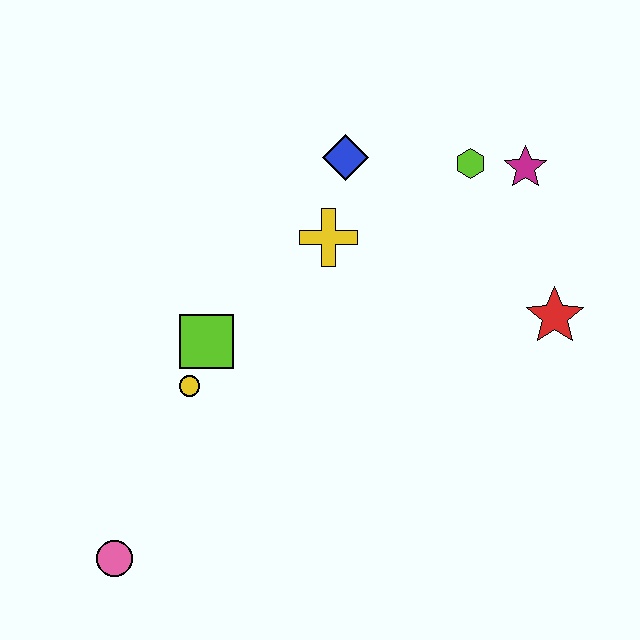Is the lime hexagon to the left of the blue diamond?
No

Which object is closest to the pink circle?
The yellow circle is closest to the pink circle.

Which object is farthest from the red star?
The pink circle is farthest from the red star.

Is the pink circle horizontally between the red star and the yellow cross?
No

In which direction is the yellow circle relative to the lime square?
The yellow circle is below the lime square.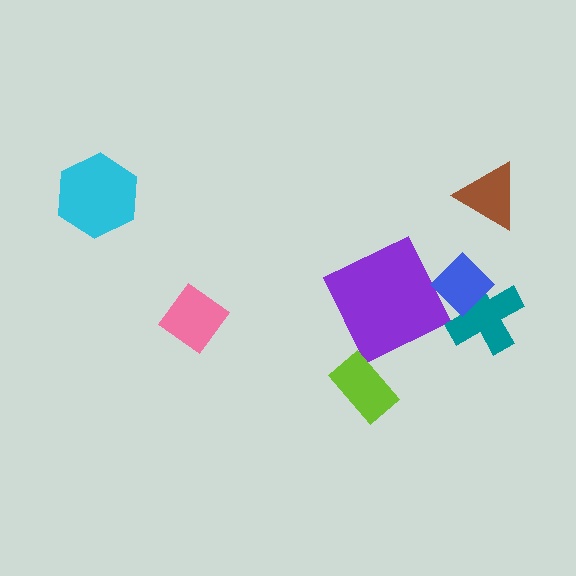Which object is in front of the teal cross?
The blue diamond is in front of the teal cross.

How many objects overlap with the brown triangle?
0 objects overlap with the brown triangle.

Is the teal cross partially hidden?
Yes, it is partially covered by another shape.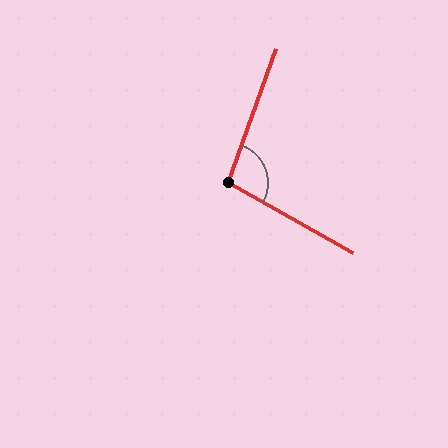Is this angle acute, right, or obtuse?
It is obtuse.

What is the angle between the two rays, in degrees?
Approximately 100 degrees.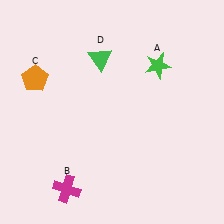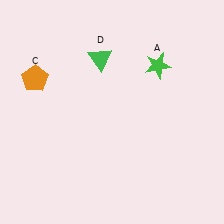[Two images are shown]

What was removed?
The magenta cross (B) was removed in Image 2.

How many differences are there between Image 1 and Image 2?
There is 1 difference between the two images.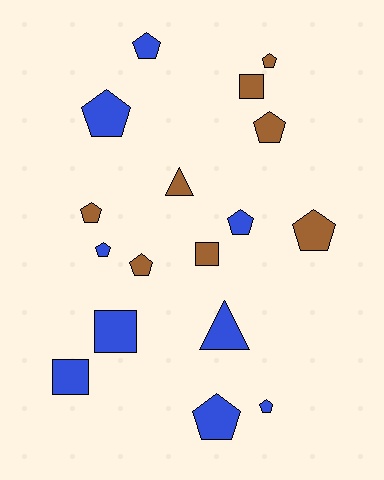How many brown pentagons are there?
There are 5 brown pentagons.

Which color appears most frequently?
Blue, with 9 objects.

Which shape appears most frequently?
Pentagon, with 11 objects.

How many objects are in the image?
There are 17 objects.